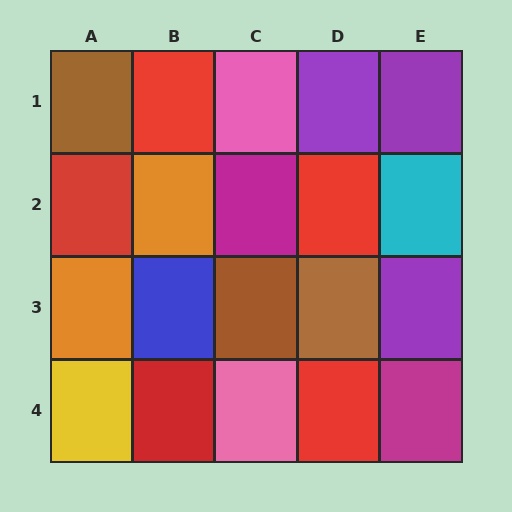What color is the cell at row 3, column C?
Brown.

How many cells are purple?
3 cells are purple.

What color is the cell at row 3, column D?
Brown.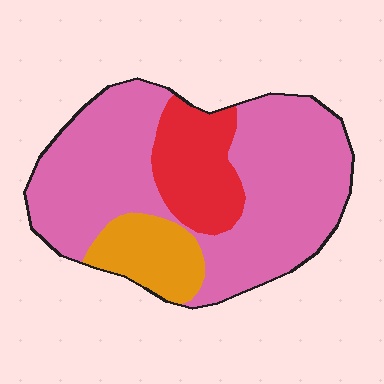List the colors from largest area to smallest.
From largest to smallest: pink, red, orange.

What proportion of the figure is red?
Red takes up between a sixth and a third of the figure.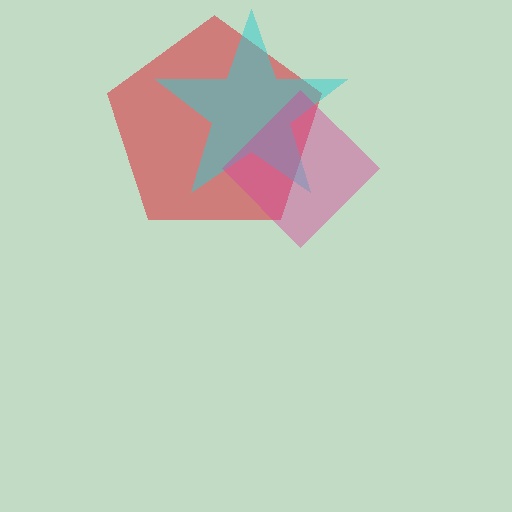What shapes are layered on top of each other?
The layered shapes are: a red pentagon, a cyan star, a magenta diamond.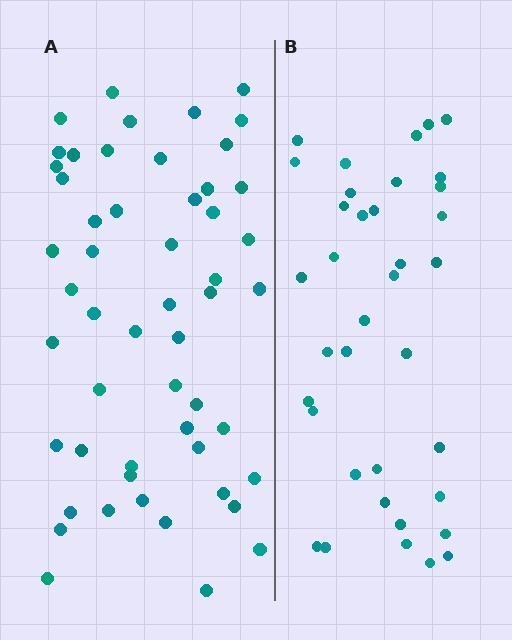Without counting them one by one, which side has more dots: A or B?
Region A (the left region) has more dots.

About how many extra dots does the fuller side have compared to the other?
Region A has approximately 15 more dots than region B.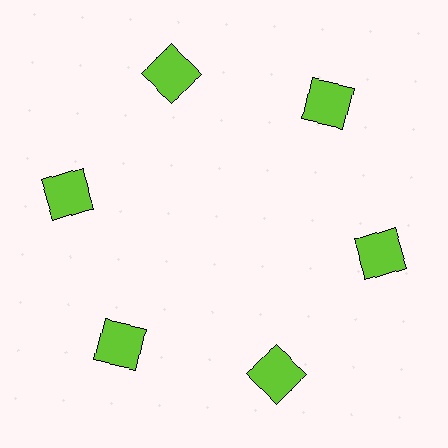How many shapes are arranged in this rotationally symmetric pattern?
There are 6 shapes, arranged in 6 groups of 1.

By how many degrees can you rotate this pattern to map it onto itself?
The pattern maps onto itself every 60 degrees of rotation.